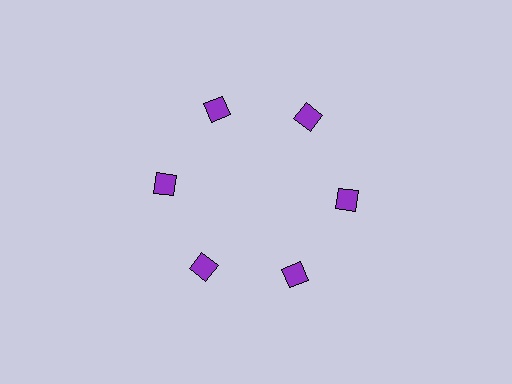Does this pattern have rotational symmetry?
Yes, this pattern has 6-fold rotational symmetry. It looks the same after rotating 60 degrees around the center.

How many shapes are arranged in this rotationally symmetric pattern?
There are 6 shapes, arranged in 6 groups of 1.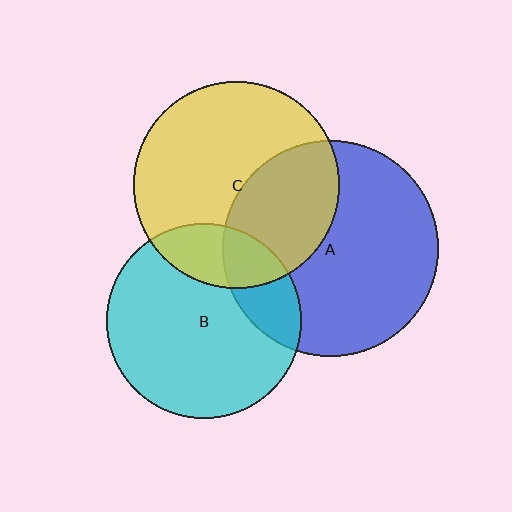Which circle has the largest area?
Circle A (blue).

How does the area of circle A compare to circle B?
Approximately 1.2 times.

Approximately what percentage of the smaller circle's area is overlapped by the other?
Approximately 20%.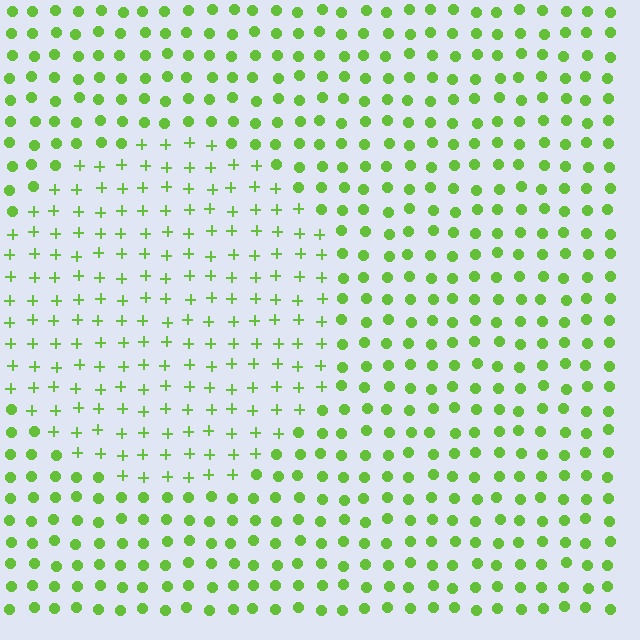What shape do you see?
I see a circle.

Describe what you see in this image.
The image is filled with small lime elements arranged in a uniform grid. A circle-shaped region contains plus signs, while the surrounding area contains circles. The boundary is defined purely by the change in element shape.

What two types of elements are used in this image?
The image uses plus signs inside the circle region and circles outside it.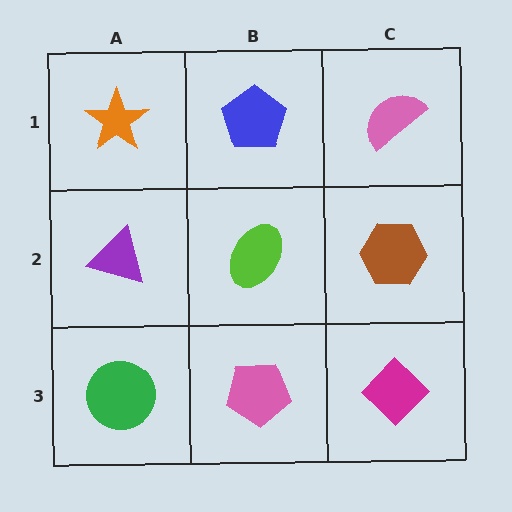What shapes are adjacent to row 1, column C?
A brown hexagon (row 2, column C), a blue pentagon (row 1, column B).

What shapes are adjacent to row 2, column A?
An orange star (row 1, column A), a green circle (row 3, column A), a lime ellipse (row 2, column B).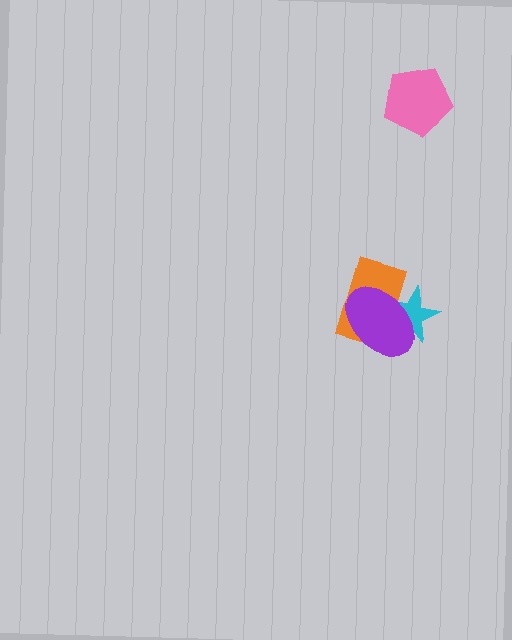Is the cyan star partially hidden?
Yes, it is partially covered by another shape.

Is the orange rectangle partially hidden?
Yes, it is partially covered by another shape.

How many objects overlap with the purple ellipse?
2 objects overlap with the purple ellipse.